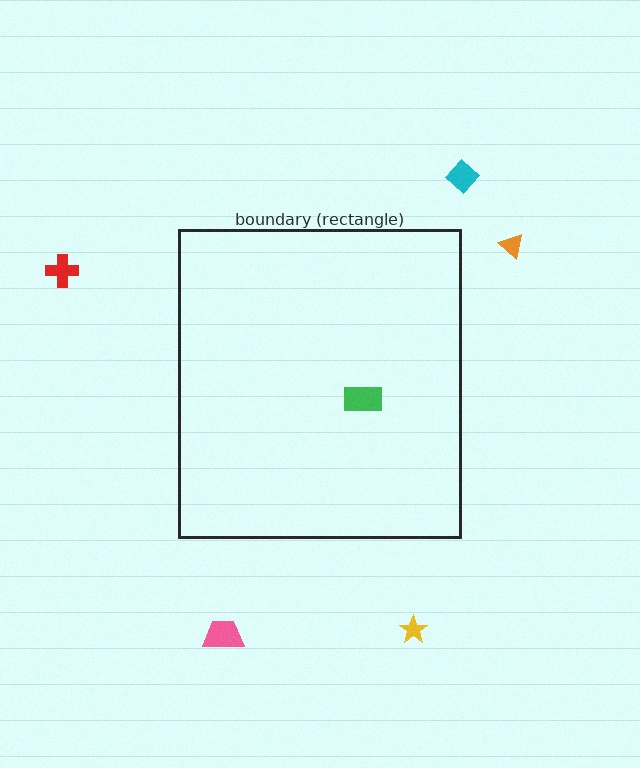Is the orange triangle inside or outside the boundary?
Outside.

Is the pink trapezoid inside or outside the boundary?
Outside.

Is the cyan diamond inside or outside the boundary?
Outside.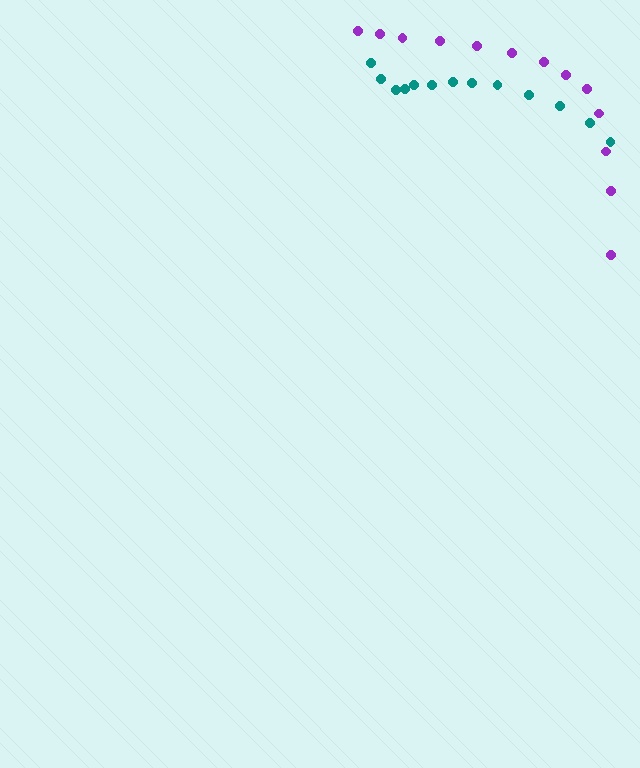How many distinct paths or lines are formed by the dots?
There are 2 distinct paths.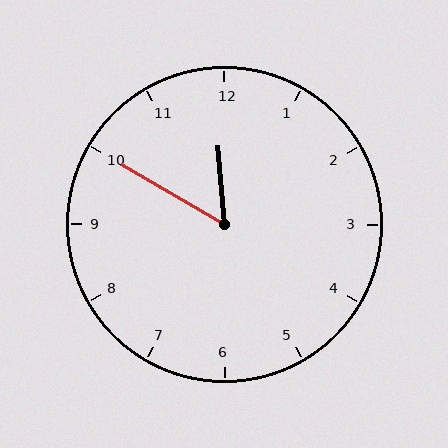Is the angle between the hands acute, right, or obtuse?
It is acute.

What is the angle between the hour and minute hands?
Approximately 55 degrees.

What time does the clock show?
11:50.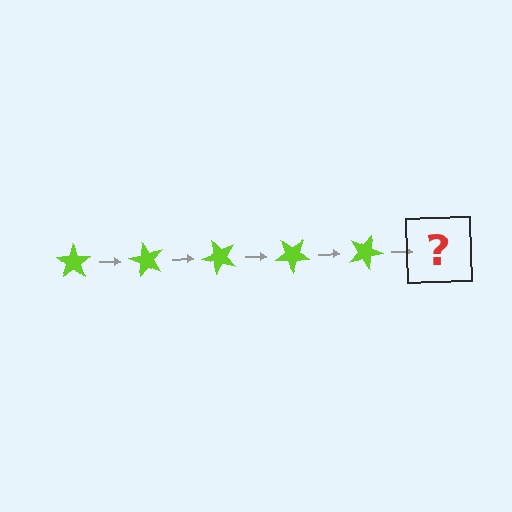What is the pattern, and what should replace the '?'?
The pattern is that the star rotates 60 degrees each step. The '?' should be a lime star rotated 300 degrees.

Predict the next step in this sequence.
The next step is a lime star rotated 300 degrees.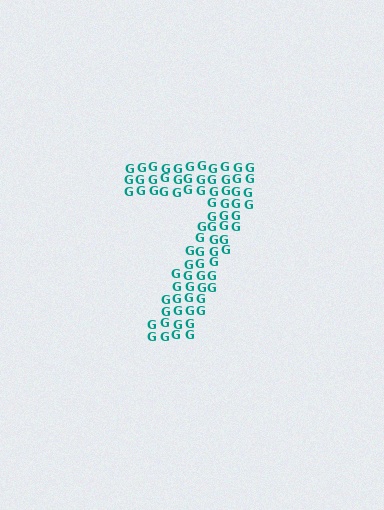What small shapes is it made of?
It is made of small letter G's.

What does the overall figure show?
The overall figure shows the digit 7.